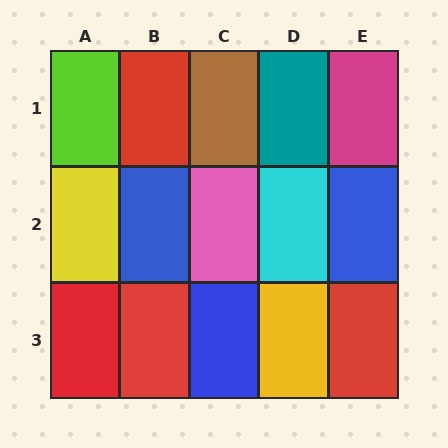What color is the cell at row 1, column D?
Teal.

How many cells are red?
4 cells are red.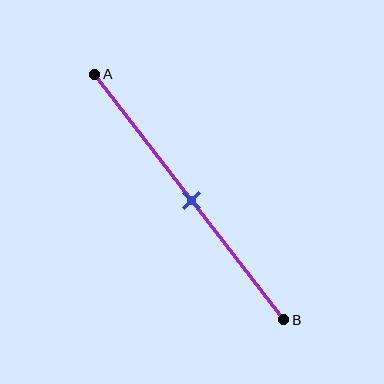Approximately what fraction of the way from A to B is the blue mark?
The blue mark is approximately 50% of the way from A to B.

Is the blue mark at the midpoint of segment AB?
Yes, the mark is approximately at the midpoint.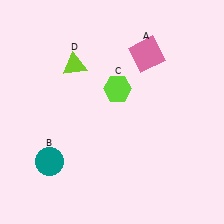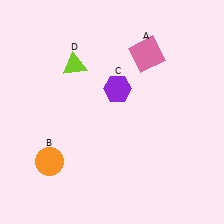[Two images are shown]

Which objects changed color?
B changed from teal to orange. C changed from lime to purple.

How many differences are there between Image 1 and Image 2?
There are 2 differences between the two images.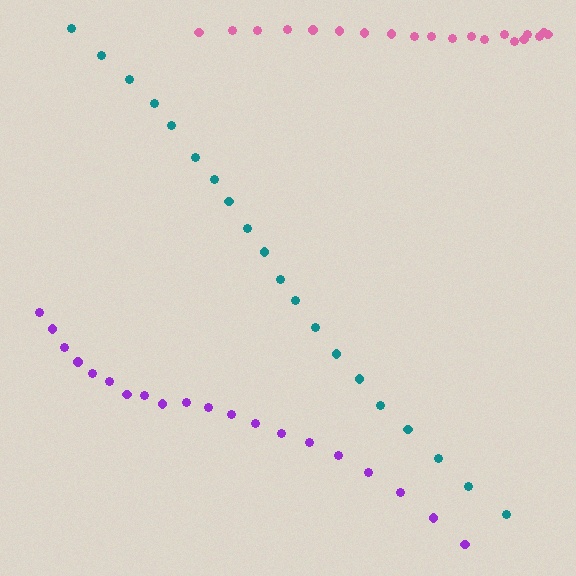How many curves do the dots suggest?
There are 3 distinct paths.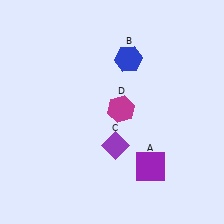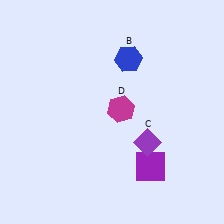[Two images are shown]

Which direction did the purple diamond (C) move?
The purple diamond (C) moved right.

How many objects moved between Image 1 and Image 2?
1 object moved between the two images.